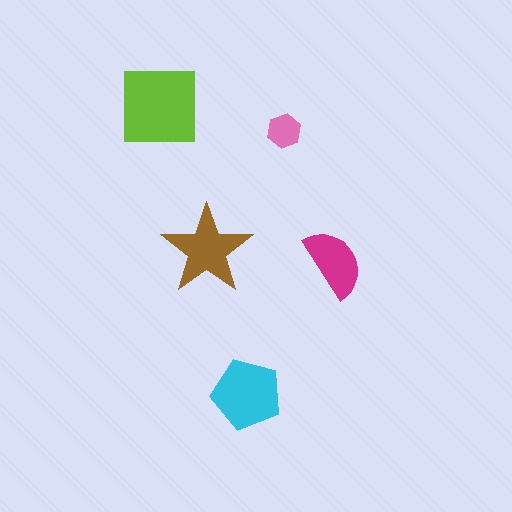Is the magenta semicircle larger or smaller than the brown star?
Smaller.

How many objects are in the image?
There are 5 objects in the image.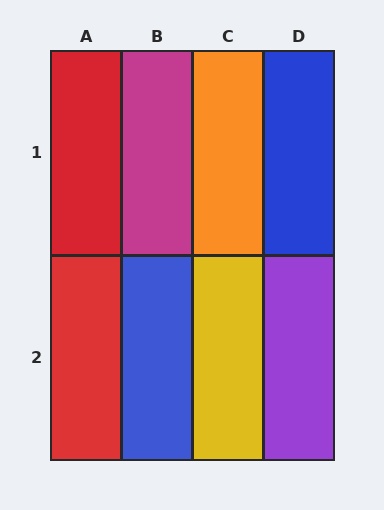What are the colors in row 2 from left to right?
Red, blue, yellow, purple.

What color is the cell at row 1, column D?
Blue.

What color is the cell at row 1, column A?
Red.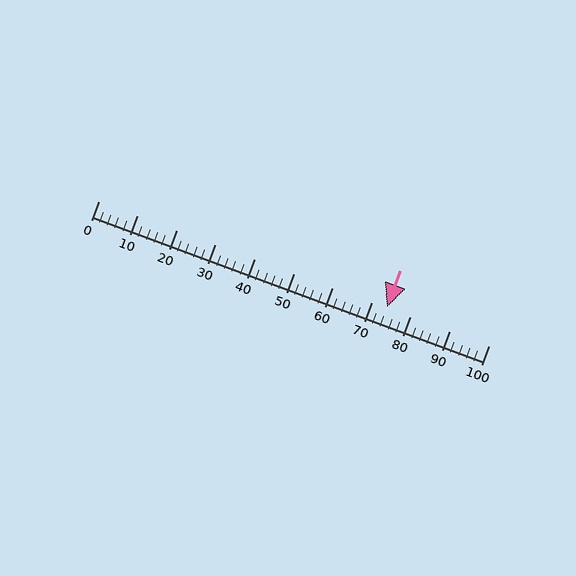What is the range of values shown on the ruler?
The ruler shows values from 0 to 100.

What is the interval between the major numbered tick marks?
The major tick marks are spaced 10 units apart.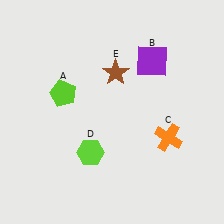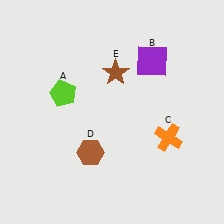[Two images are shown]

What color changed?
The hexagon (D) changed from lime in Image 1 to brown in Image 2.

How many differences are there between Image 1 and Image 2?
There is 1 difference between the two images.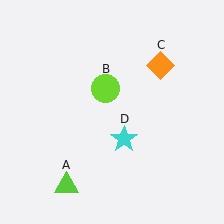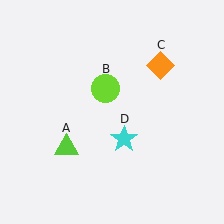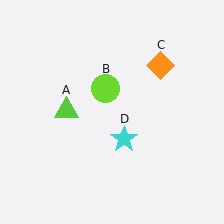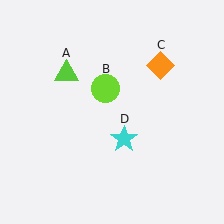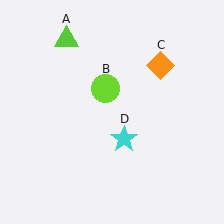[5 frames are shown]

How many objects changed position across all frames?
1 object changed position: lime triangle (object A).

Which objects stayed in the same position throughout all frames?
Lime circle (object B) and orange diamond (object C) and cyan star (object D) remained stationary.